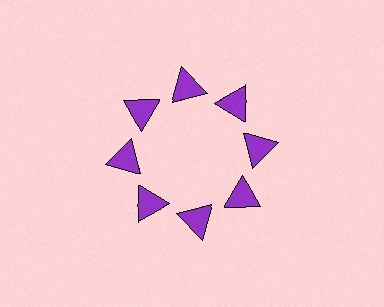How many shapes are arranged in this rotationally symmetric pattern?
There are 8 shapes, arranged in 8 groups of 1.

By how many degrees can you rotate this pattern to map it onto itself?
The pattern maps onto itself every 45 degrees of rotation.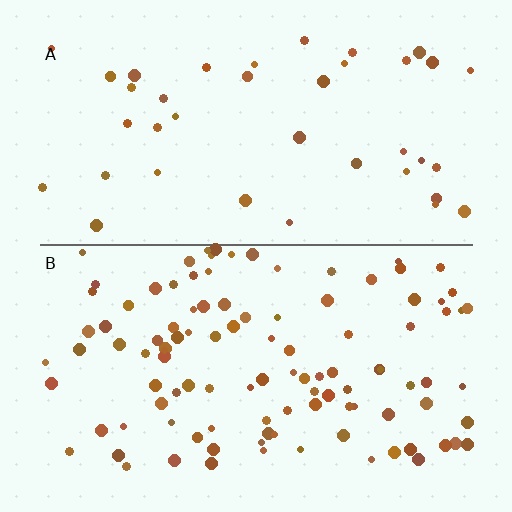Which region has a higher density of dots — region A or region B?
B (the bottom).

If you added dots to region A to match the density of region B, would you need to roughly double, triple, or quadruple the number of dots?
Approximately triple.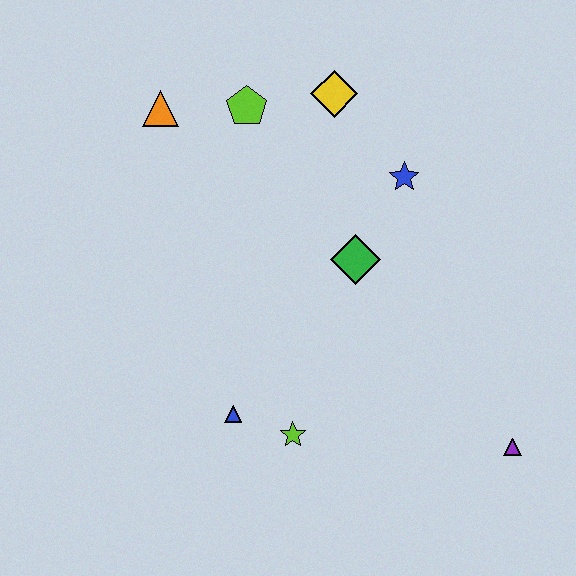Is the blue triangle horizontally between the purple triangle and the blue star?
No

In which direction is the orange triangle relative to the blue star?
The orange triangle is to the left of the blue star.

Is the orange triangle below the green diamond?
No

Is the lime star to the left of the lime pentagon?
No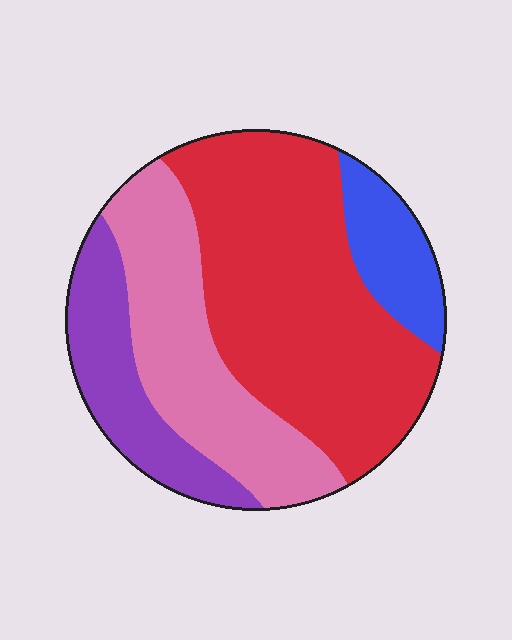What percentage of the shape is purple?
Purple takes up about one sixth (1/6) of the shape.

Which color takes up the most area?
Red, at roughly 45%.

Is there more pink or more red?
Red.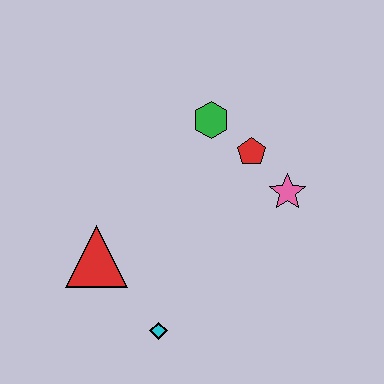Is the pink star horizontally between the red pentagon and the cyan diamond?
No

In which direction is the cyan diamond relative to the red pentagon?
The cyan diamond is below the red pentagon.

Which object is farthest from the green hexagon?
The cyan diamond is farthest from the green hexagon.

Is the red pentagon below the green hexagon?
Yes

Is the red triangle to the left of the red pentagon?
Yes